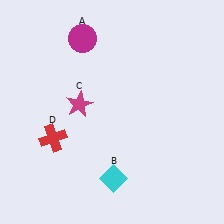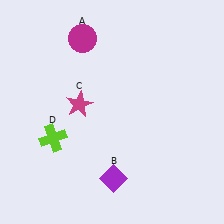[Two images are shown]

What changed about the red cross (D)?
In Image 1, D is red. In Image 2, it changed to lime.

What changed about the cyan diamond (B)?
In Image 1, B is cyan. In Image 2, it changed to purple.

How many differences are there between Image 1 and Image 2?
There are 2 differences between the two images.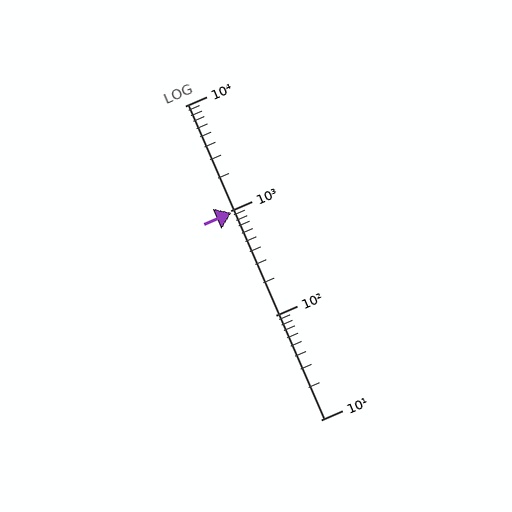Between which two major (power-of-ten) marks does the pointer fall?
The pointer is between 100 and 1000.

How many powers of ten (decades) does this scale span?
The scale spans 3 decades, from 10 to 10000.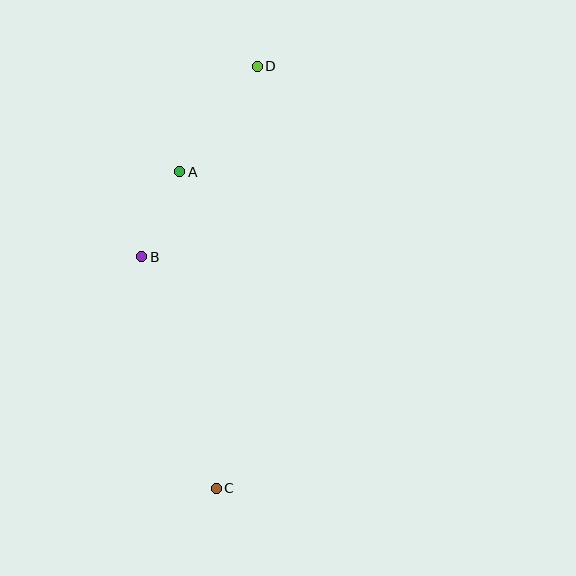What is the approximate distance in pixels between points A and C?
The distance between A and C is approximately 319 pixels.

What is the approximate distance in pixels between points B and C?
The distance between B and C is approximately 243 pixels.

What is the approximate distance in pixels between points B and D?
The distance between B and D is approximately 223 pixels.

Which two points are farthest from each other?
Points C and D are farthest from each other.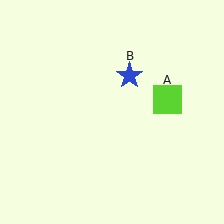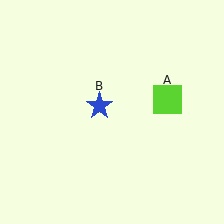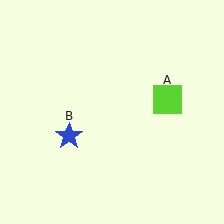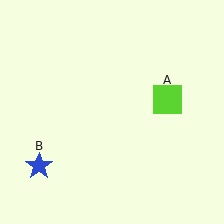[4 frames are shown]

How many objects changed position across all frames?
1 object changed position: blue star (object B).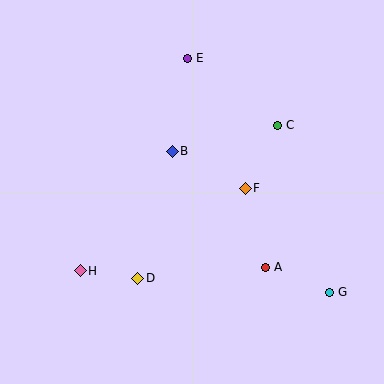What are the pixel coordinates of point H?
Point H is at (80, 271).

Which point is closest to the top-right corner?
Point C is closest to the top-right corner.